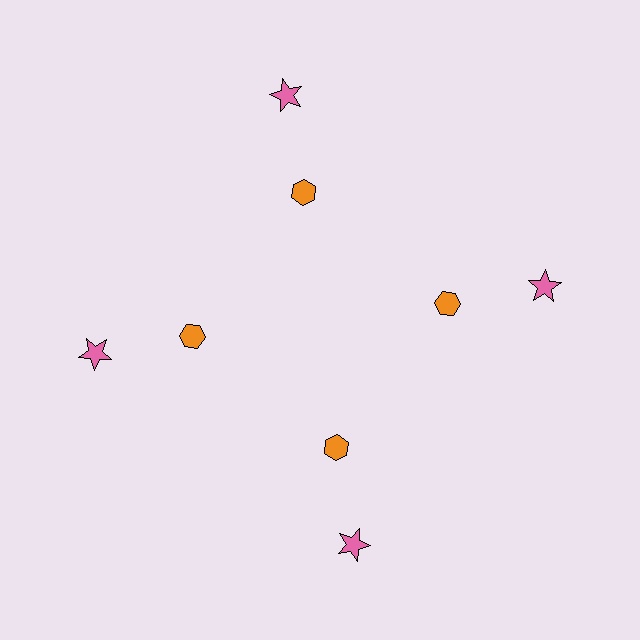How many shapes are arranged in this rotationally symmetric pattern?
There are 8 shapes, arranged in 4 groups of 2.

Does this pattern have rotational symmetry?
Yes, this pattern has 4-fold rotational symmetry. It looks the same after rotating 90 degrees around the center.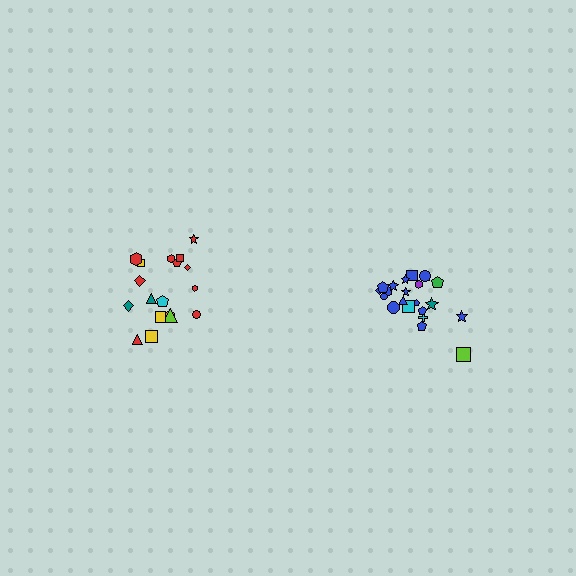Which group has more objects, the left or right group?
The right group.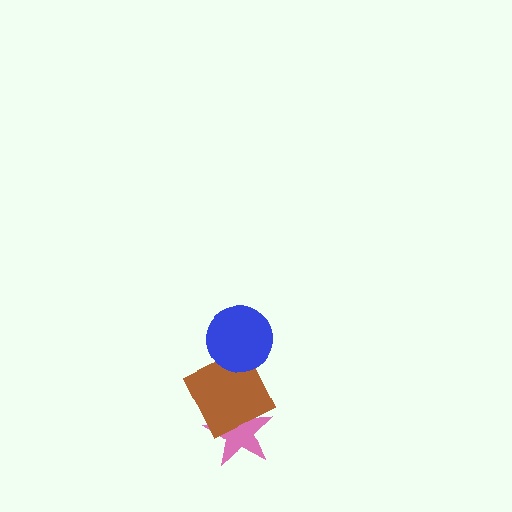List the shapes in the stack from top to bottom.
From top to bottom: the blue circle, the brown square, the pink star.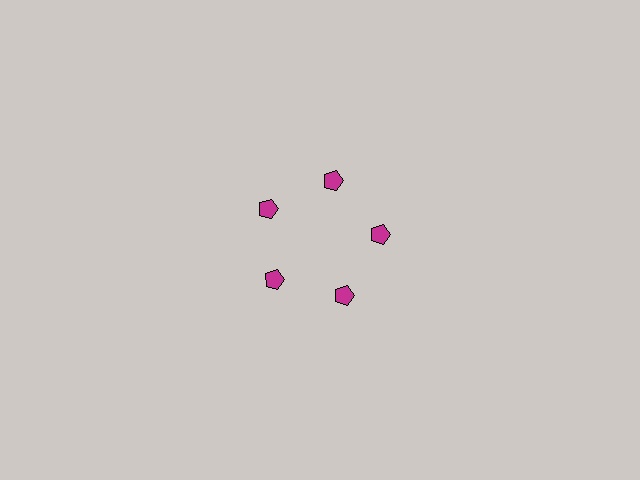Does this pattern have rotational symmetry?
Yes, this pattern has 5-fold rotational symmetry. It looks the same after rotating 72 degrees around the center.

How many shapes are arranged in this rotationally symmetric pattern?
There are 5 shapes, arranged in 5 groups of 1.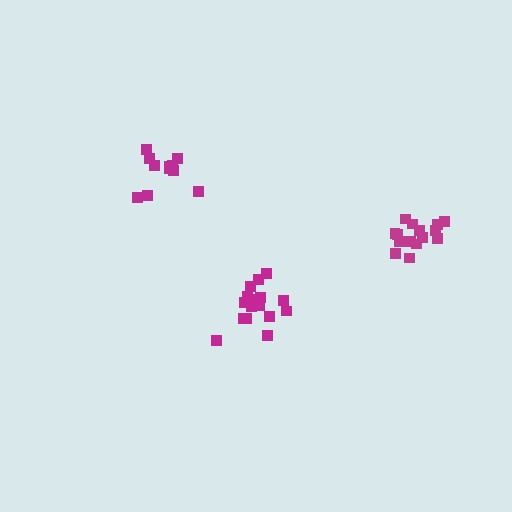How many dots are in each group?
Group 1: 11 dots, Group 2: 16 dots, Group 3: 15 dots (42 total).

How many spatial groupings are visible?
There are 3 spatial groupings.